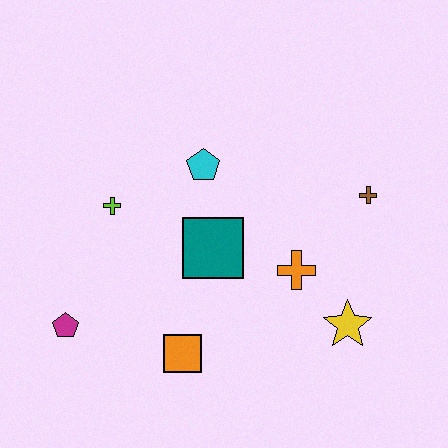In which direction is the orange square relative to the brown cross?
The orange square is to the left of the brown cross.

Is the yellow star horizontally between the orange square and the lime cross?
No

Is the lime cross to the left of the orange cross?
Yes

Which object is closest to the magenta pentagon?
The orange square is closest to the magenta pentagon.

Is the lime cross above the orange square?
Yes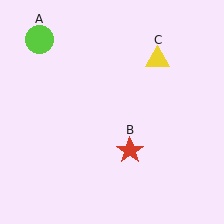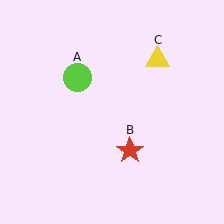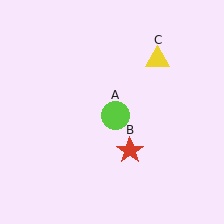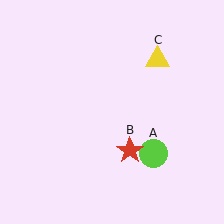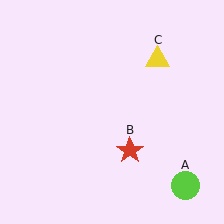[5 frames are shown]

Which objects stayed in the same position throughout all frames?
Red star (object B) and yellow triangle (object C) remained stationary.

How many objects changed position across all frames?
1 object changed position: lime circle (object A).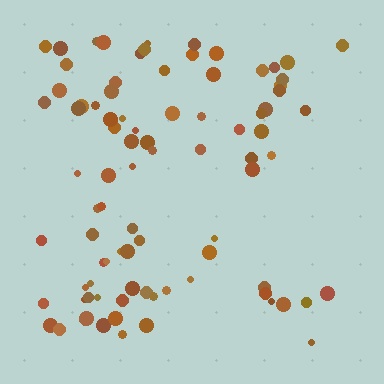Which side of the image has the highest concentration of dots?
The left.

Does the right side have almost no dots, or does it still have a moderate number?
Still a moderate number, just noticeably fewer than the left.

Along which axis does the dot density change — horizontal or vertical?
Horizontal.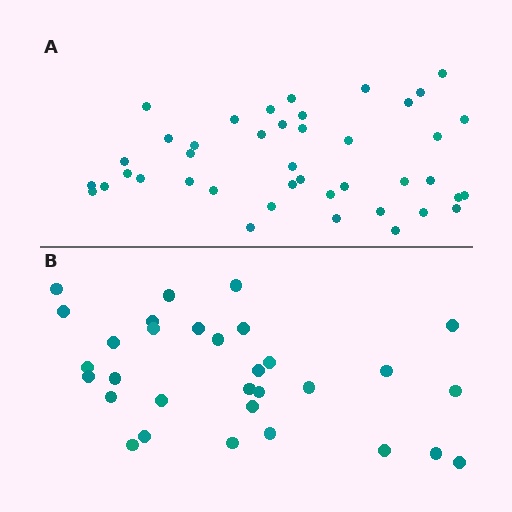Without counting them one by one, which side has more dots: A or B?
Region A (the top region) has more dots.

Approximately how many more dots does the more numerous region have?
Region A has roughly 12 or so more dots than region B.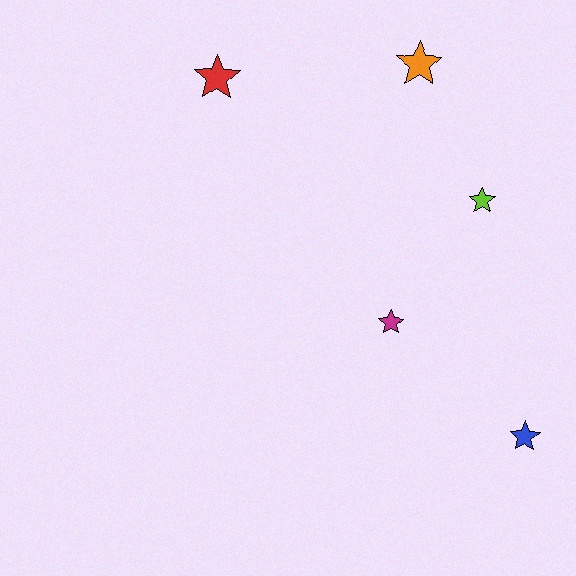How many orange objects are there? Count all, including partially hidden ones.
There is 1 orange object.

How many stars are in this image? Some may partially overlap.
There are 5 stars.